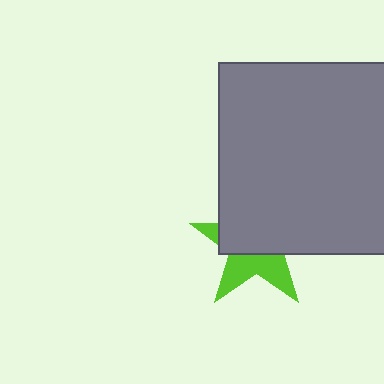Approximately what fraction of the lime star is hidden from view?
Roughly 59% of the lime star is hidden behind the gray rectangle.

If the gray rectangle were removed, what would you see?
You would see the complete lime star.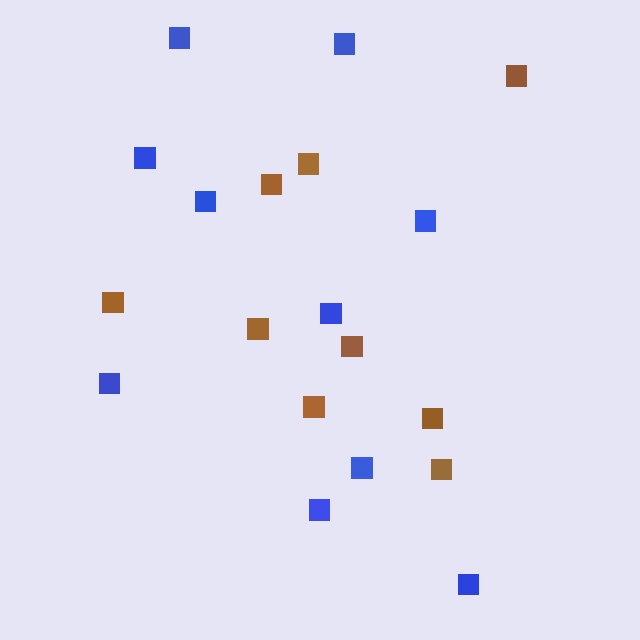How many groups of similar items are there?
There are 2 groups: one group of blue squares (10) and one group of brown squares (9).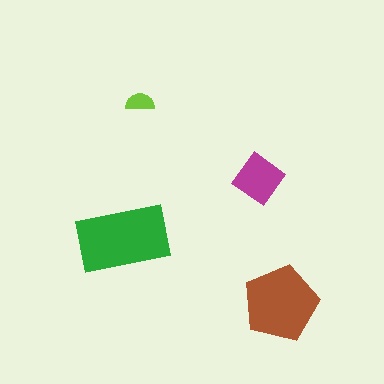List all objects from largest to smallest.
The green rectangle, the brown pentagon, the magenta diamond, the lime semicircle.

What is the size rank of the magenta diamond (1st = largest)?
3rd.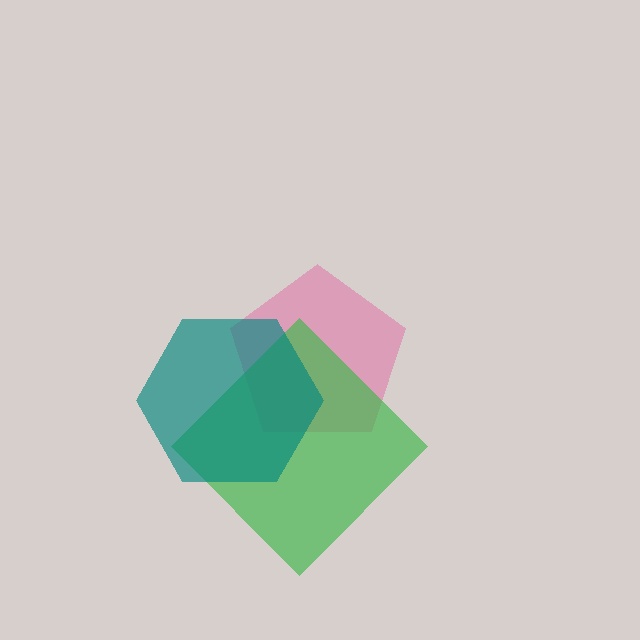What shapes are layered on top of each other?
The layered shapes are: a pink pentagon, a green diamond, a teal hexagon.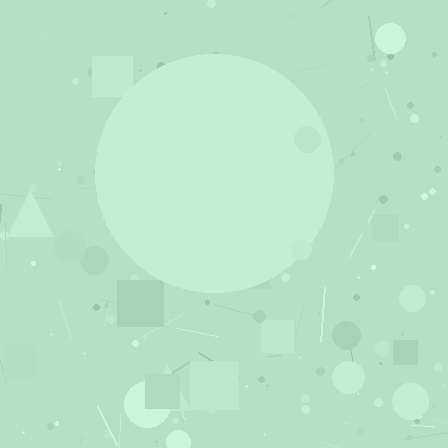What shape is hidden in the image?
A circle is hidden in the image.